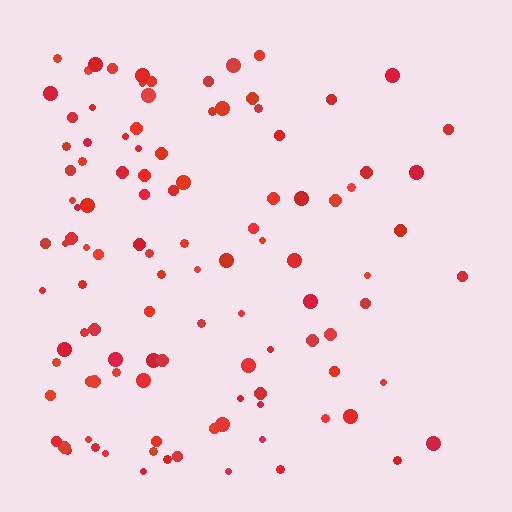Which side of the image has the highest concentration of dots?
The left.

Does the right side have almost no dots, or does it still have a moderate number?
Still a moderate number, just noticeably fewer than the left.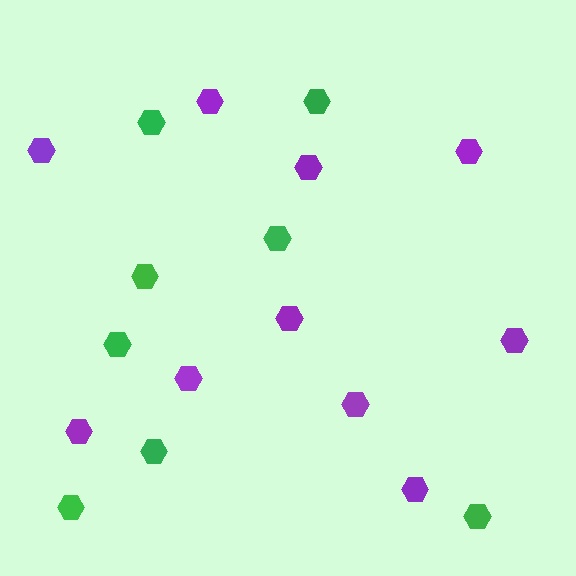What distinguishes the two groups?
There are 2 groups: one group of green hexagons (8) and one group of purple hexagons (10).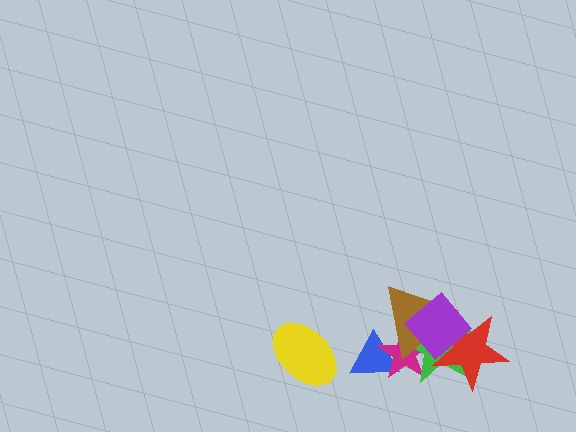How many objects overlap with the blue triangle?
2 objects overlap with the blue triangle.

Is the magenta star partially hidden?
Yes, it is partially covered by another shape.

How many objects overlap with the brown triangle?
5 objects overlap with the brown triangle.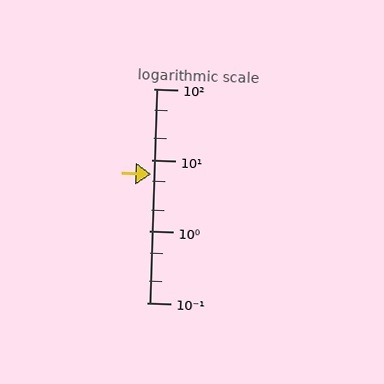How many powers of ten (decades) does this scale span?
The scale spans 3 decades, from 0.1 to 100.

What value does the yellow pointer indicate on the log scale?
The pointer indicates approximately 6.4.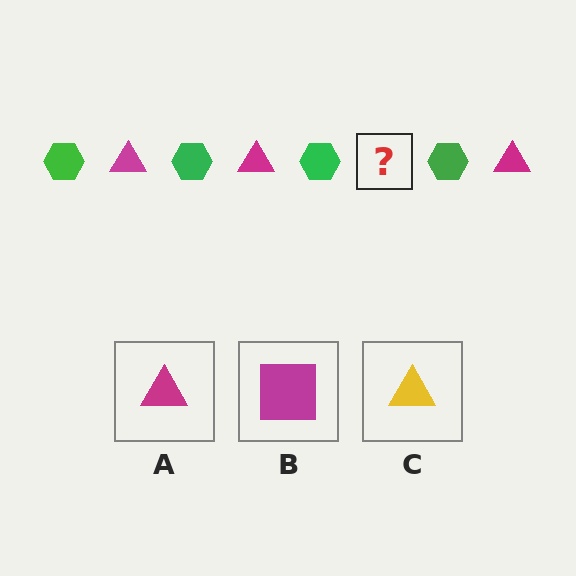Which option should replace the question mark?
Option A.